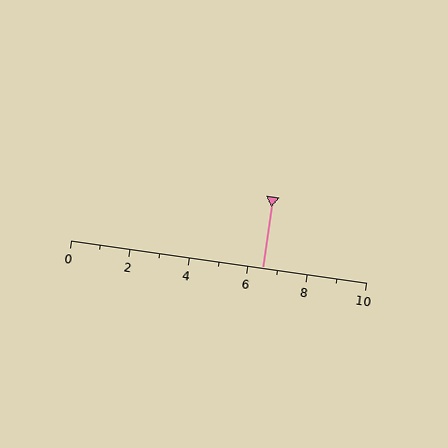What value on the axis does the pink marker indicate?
The marker indicates approximately 6.5.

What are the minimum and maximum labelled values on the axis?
The axis runs from 0 to 10.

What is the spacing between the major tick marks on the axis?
The major ticks are spaced 2 apart.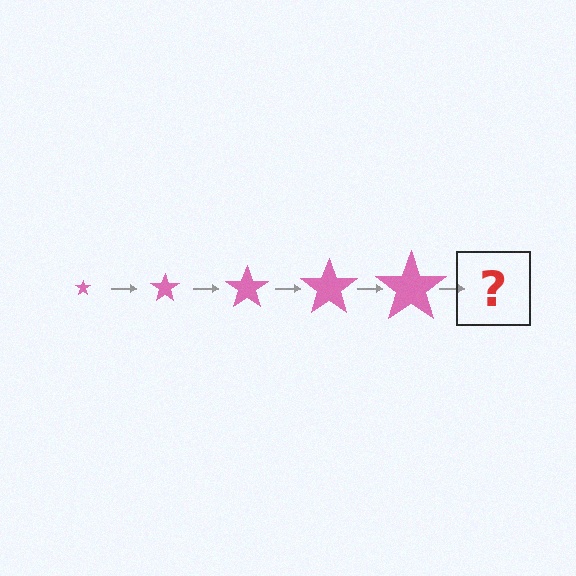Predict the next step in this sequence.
The next step is a pink star, larger than the previous one.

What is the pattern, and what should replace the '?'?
The pattern is that the star gets progressively larger each step. The '?' should be a pink star, larger than the previous one.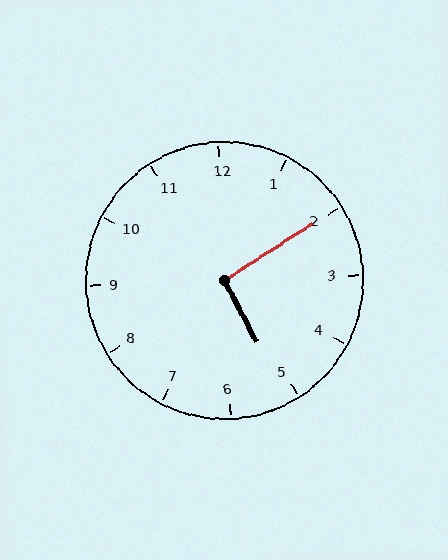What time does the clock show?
5:10.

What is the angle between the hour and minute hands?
Approximately 95 degrees.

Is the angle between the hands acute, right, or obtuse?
It is right.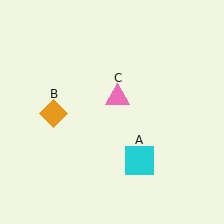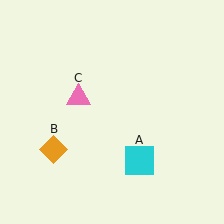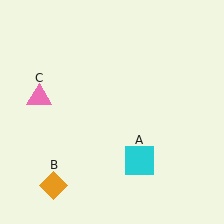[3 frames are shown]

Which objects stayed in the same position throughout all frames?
Cyan square (object A) remained stationary.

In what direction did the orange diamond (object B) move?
The orange diamond (object B) moved down.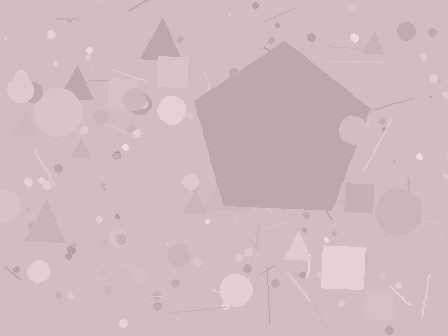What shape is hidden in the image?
A pentagon is hidden in the image.